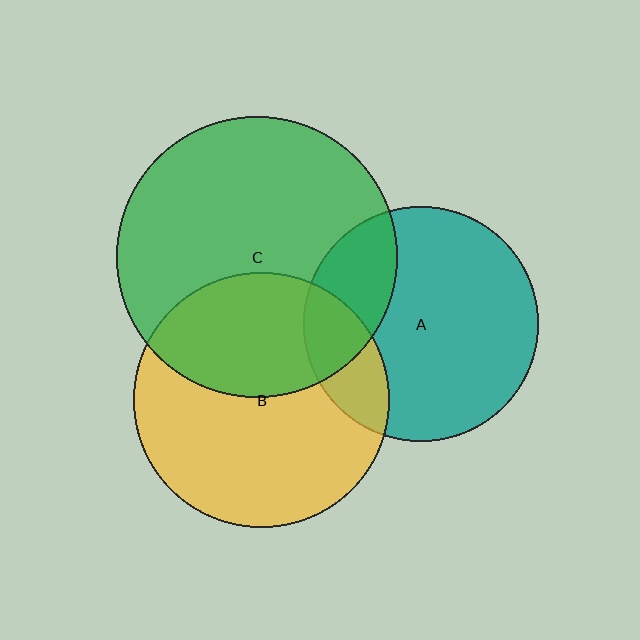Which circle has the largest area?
Circle C (green).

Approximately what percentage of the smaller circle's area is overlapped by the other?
Approximately 40%.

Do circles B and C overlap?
Yes.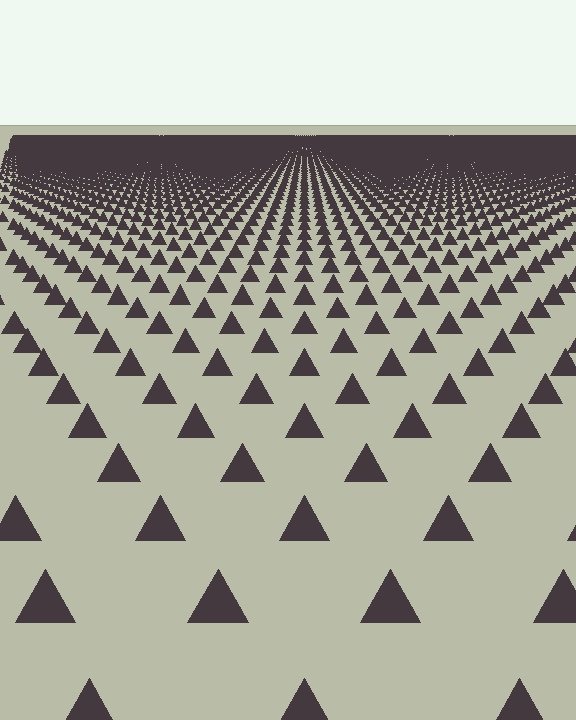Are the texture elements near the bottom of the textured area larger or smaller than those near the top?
Larger. Near the bottom, elements are closer to the viewer and appear at a bigger on-screen size.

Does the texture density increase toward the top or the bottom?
Density increases toward the top.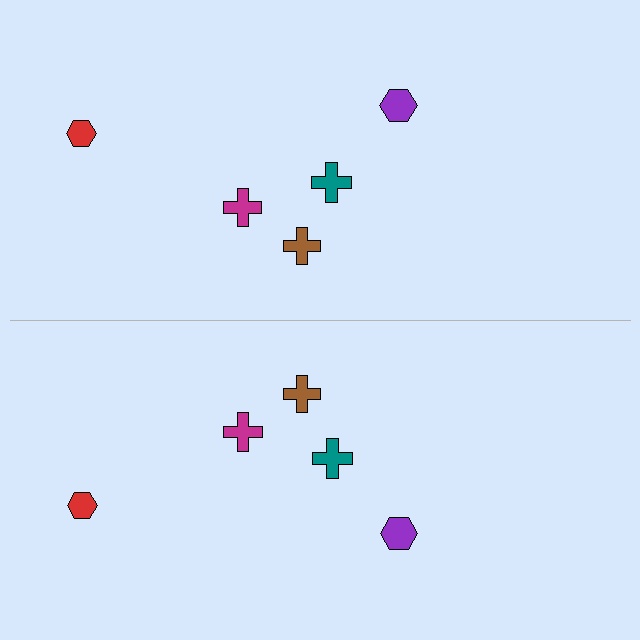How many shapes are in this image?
There are 10 shapes in this image.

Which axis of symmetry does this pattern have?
The pattern has a horizontal axis of symmetry running through the center of the image.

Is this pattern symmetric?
Yes, this pattern has bilateral (reflection) symmetry.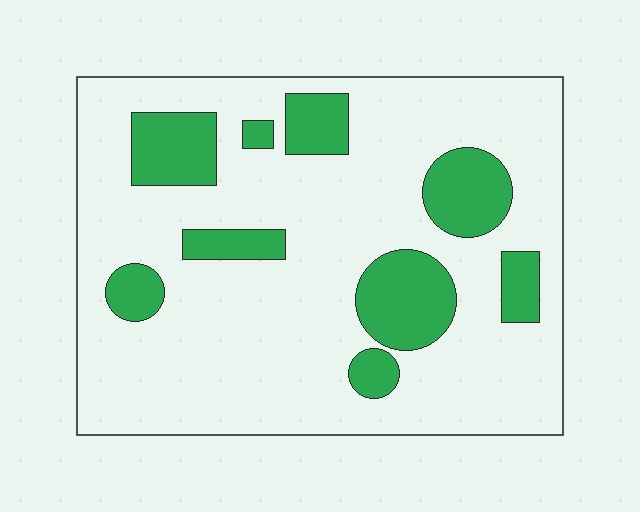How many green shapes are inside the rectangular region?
9.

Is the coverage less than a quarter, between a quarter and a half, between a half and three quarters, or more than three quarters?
Less than a quarter.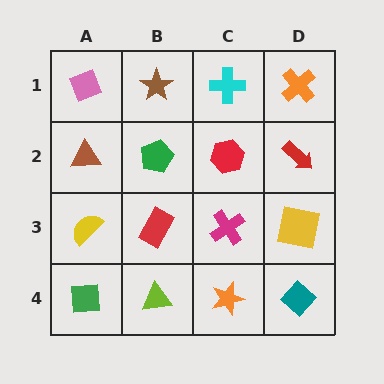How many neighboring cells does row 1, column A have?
2.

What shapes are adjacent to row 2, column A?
A pink diamond (row 1, column A), a yellow semicircle (row 3, column A), a green pentagon (row 2, column B).